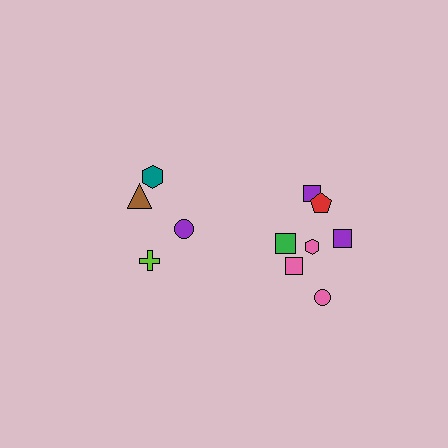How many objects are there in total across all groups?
There are 11 objects.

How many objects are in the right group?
There are 7 objects.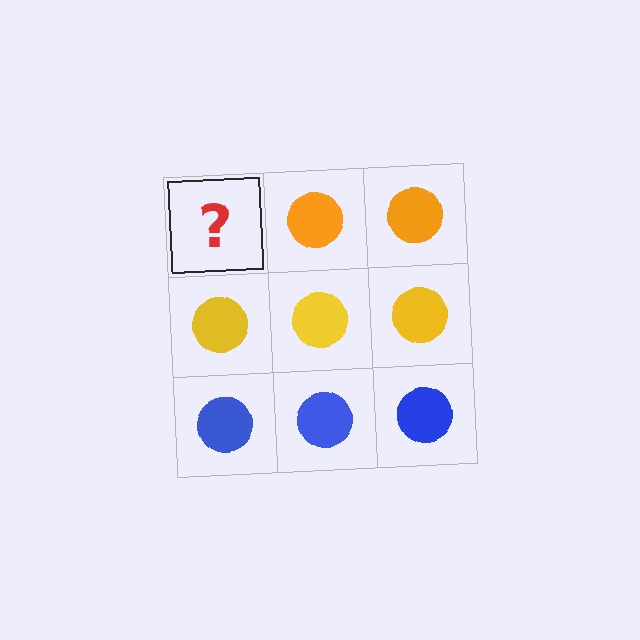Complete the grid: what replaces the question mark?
The question mark should be replaced with an orange circle.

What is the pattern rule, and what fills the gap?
The rule is that each row has a consistent color. The gap should be filled with an orange circle.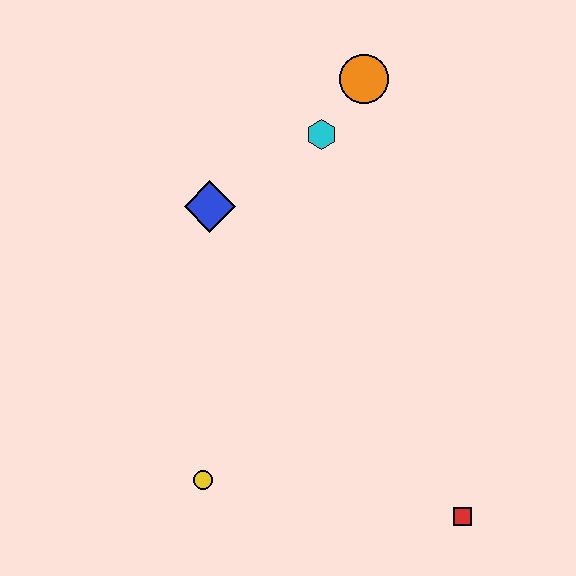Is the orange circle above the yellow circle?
Yes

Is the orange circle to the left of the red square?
Yes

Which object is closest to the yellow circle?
The red square is closest to the yellow circle.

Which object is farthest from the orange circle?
The red square is farthest from the orange circle.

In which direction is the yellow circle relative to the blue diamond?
The yellow circle is below the blue diamond.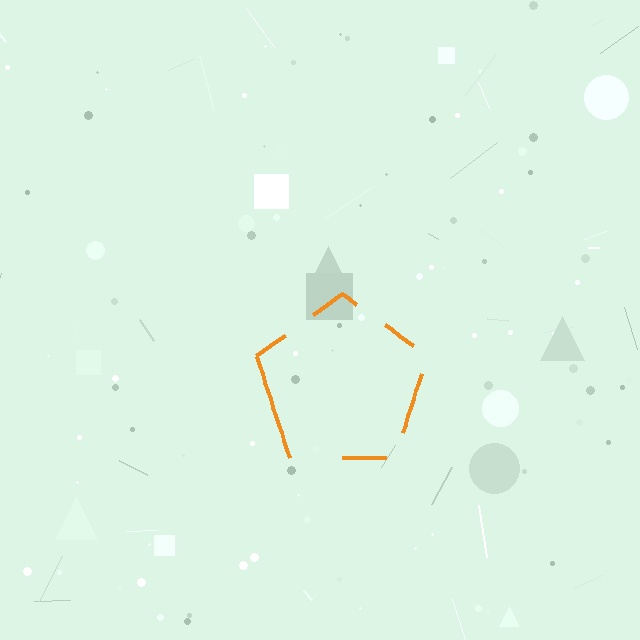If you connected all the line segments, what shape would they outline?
They would outline a pentagon.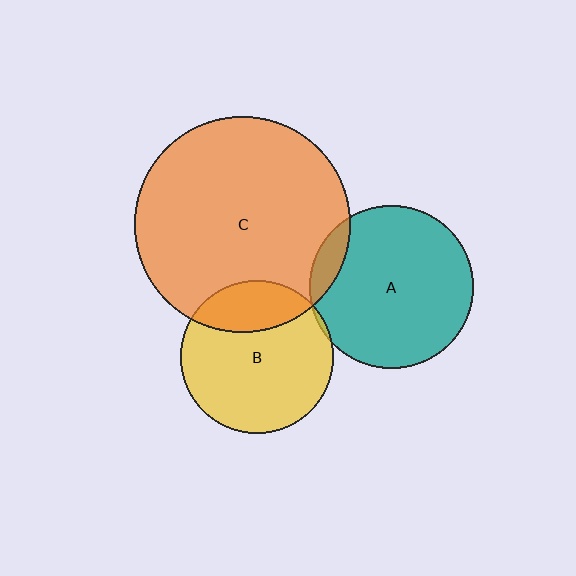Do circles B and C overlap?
Yes.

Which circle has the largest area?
Circle C (orange).